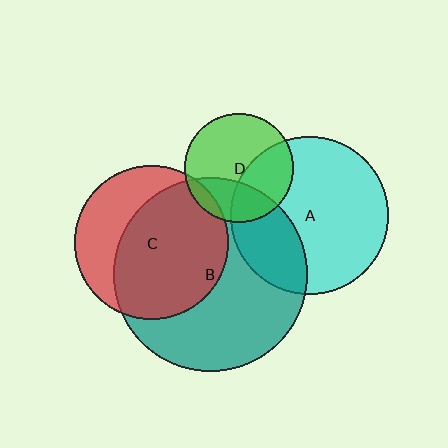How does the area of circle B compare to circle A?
Approximately 1.5 times.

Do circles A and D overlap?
Yes.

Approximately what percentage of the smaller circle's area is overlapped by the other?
Approximately 35%.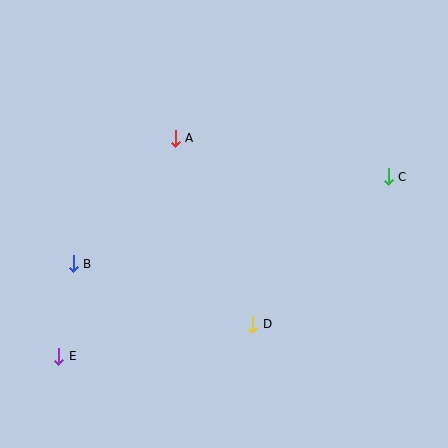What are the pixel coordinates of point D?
Point D is at (253, 324).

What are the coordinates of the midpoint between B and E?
The midpoint between B and E is at (66, 310).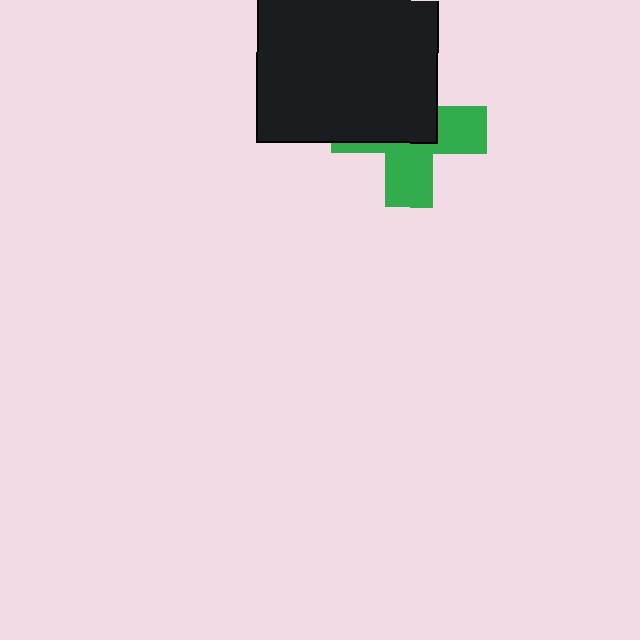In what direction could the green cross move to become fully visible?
The green cross could move toward the lower-right. That would shift it out from behind the black square entirely.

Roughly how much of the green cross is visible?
About half of it is visible (roughly 47%).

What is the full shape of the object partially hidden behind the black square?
The partially hidden object is a green cross.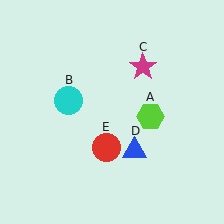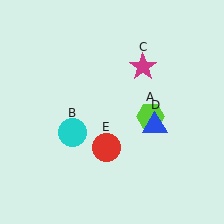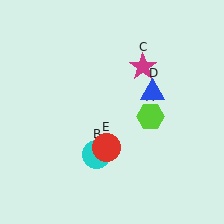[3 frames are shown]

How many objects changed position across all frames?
2 objects changed position: cyan circle (object B), blue triangle (object D).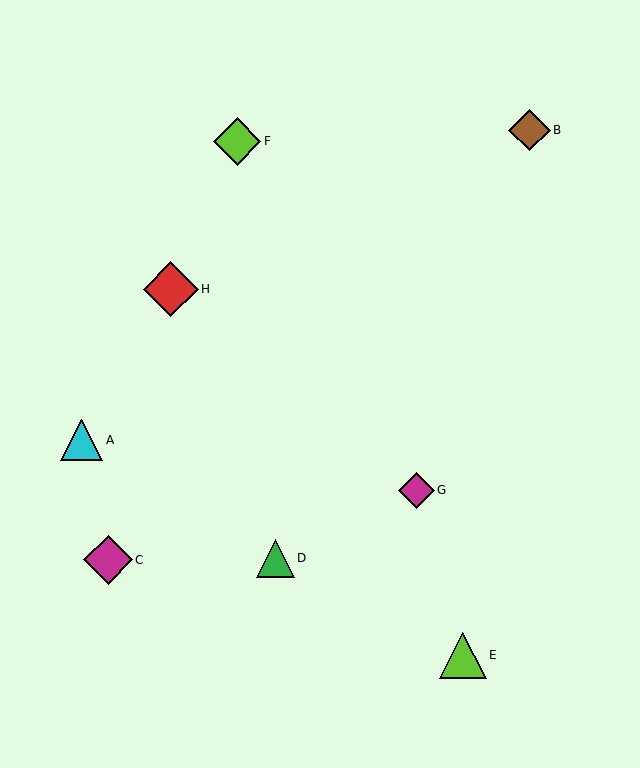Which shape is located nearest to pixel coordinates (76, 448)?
The cyan triangle (labeled A) at (82, 440) is nearest to that location.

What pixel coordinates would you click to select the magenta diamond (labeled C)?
Click at (108, 560) to select the magenta diamond C.